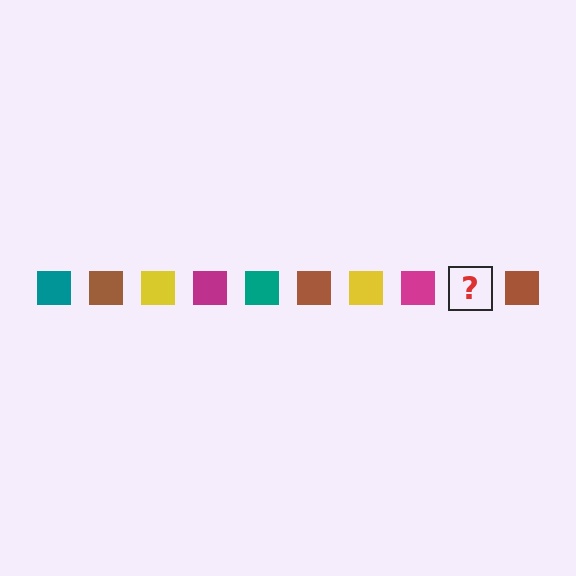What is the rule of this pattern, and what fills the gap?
The rule is that the pattern cycles through teal, brown, yellow, magenta squares. The gap should be filled with a teal square.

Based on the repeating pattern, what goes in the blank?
The blank should be a teal square.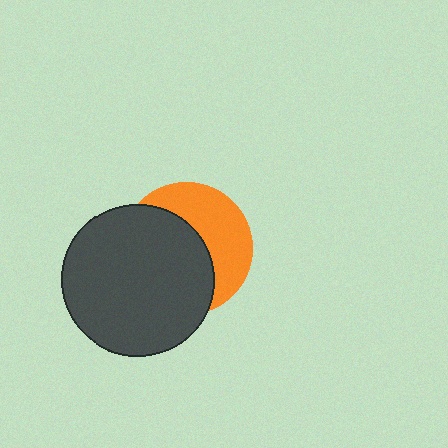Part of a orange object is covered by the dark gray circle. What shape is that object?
It is a circle.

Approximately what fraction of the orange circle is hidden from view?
Roughly 57% of the orange circle is hidden behind the dark gray circle.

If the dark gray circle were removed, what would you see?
You would see the complete orange circle.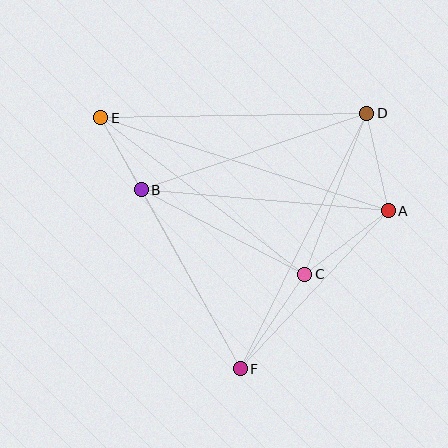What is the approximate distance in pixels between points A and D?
The distance between A and D is approximately 100 pixels.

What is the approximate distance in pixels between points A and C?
The distance between A and C is approximately 105 pixels.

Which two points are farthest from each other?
Points A and E are farthest from each other.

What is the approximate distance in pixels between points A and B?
The distance between A and B is approximately 248 pixels.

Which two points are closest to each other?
Points B and E are closest to each other.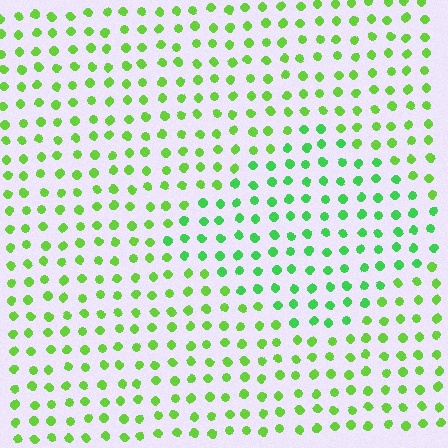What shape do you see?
I see a diamond.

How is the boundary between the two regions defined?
The boundary is defined purely by a slight shift in hue (about 26 degrees). Spacing, size, and orientation are identical on both sides.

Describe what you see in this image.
The image is filled with small lime elements in a uniform arrangement. A diamond-shaped region is visible where the elements are tinted to a slightly different hue, forming a subtle color boundary.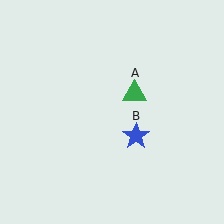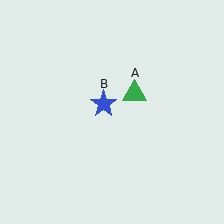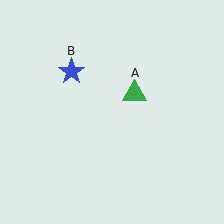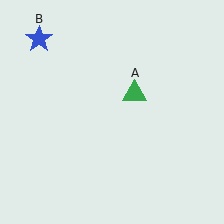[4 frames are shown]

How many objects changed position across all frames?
1 object changed position: blue star (object B).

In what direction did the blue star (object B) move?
The blue star (object B) moved up and to the left.